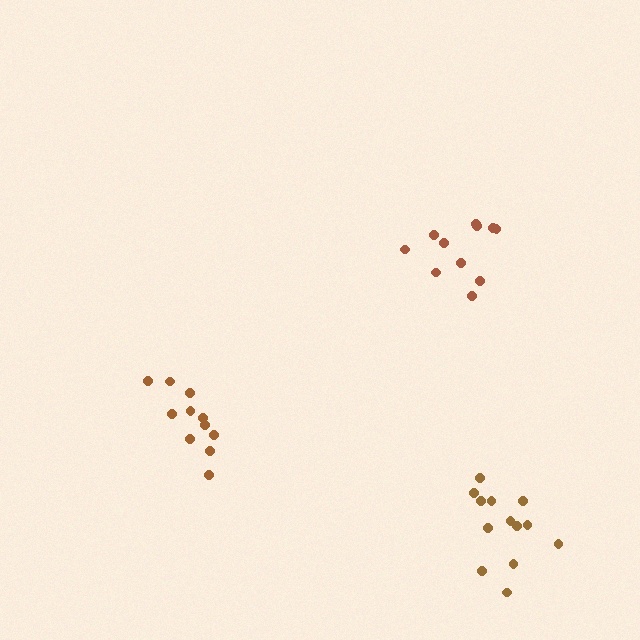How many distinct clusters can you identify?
There are 3 distinct clusters.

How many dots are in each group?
Group 1: 11 dots, Group 2: 11 dots, Group 3: 13 dots (35 total).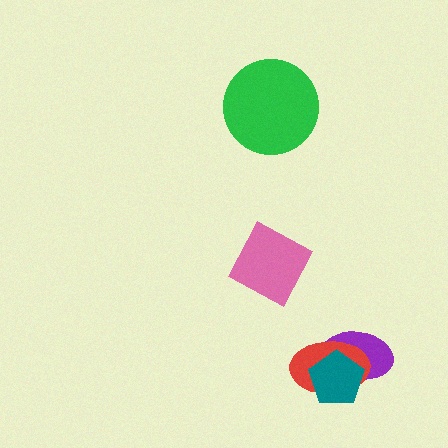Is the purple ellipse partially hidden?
Yes, it is partially covered by another shape.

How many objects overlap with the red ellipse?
2 objects overlap with the red ellipse.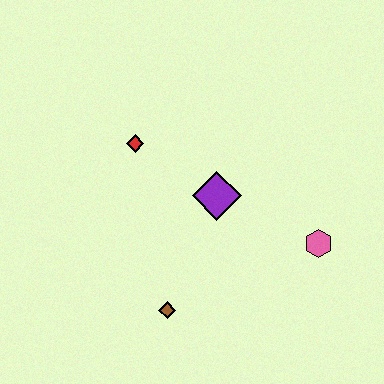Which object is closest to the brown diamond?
The purple diamond is closest to the brown diamond.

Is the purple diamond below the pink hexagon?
No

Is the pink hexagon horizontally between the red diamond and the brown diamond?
No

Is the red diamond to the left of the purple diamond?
Yes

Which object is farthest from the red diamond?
The pink hexagon is farthest from the red diamond.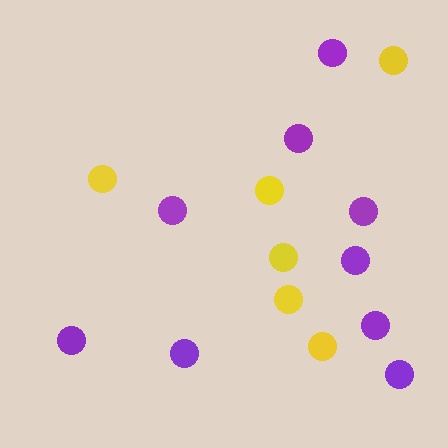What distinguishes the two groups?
There are 2 groups: one group of purple circles (9) and one group of yellow circles (6).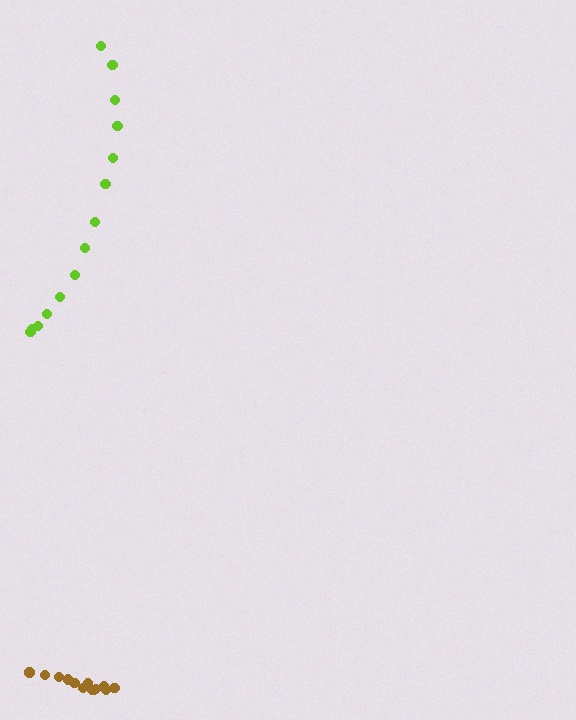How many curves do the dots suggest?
There are 2 distinct paths.